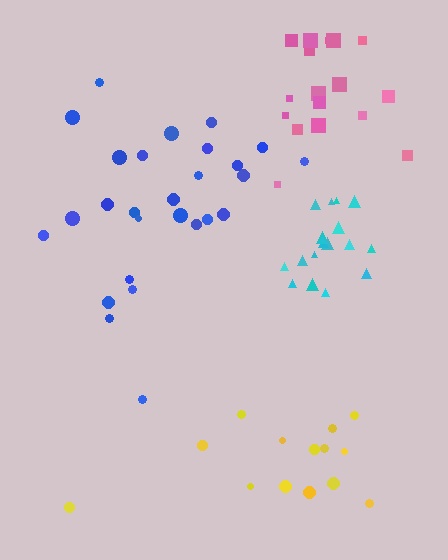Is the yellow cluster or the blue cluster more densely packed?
Blue.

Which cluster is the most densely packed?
Cyan.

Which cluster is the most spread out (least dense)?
Yellow.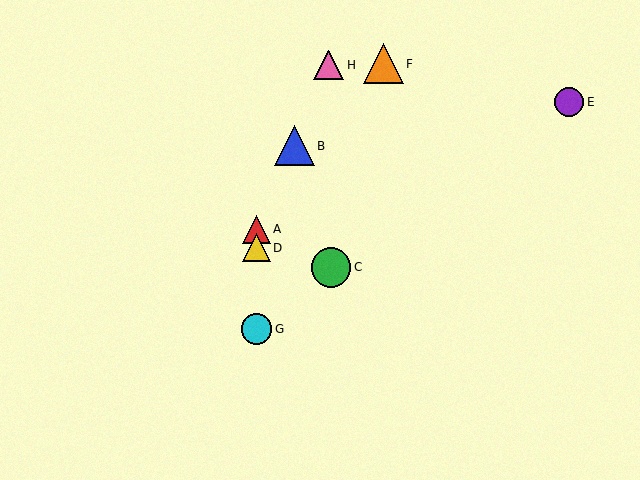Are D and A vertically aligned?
Yes, both are at x≈257.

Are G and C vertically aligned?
No, G is at x≈257 and C is at x≈331.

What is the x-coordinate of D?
Object D is at x≈257.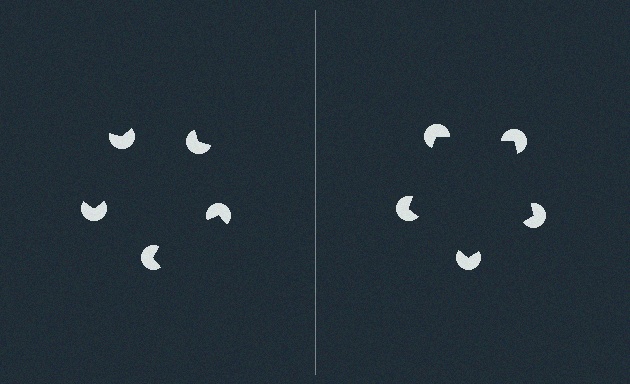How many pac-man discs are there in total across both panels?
10 — 5 on each side.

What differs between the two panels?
The pac-man discs are positioned identically on both sides; only the wedge orientations differ. On the right they align to a pentagon; on the left they are misaligned.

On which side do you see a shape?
An illusory pentagon appears on the right side. On the left side the wedge cuts are rotated, so no coherent shape forms.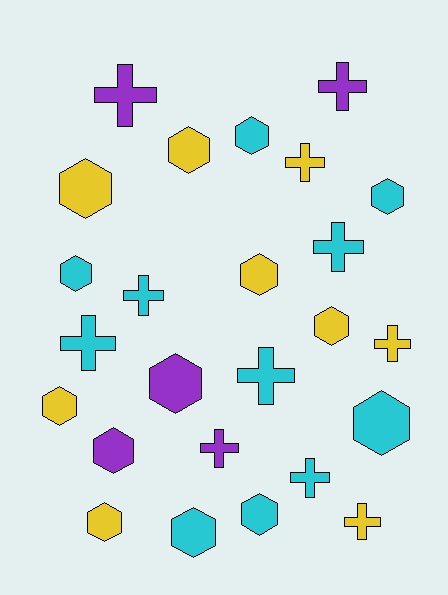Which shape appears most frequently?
Hexagon, with 14 objects.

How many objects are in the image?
There are 25 objects.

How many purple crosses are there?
There are 3 purple crosses.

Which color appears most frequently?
Cyan, with 11 objects.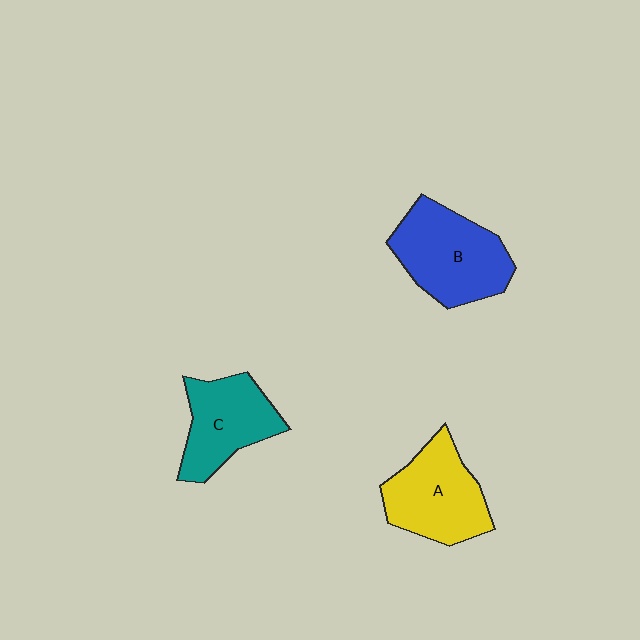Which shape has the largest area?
Shape B (blue).